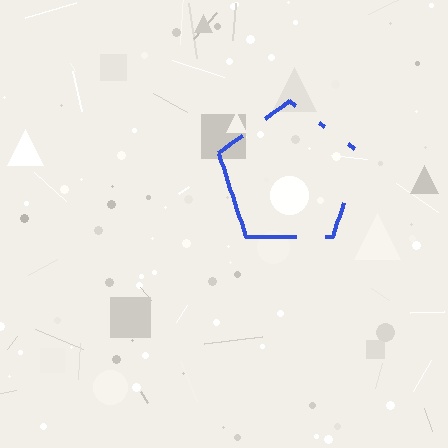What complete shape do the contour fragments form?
The contour fragments form a pentagon.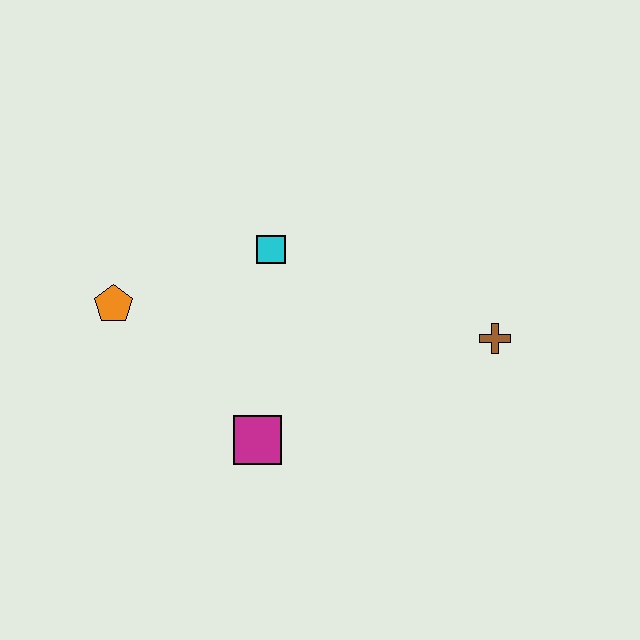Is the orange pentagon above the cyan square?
No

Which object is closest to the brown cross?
The cyan square is closest to the brown cross.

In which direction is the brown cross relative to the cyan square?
The brown cross is to the right of the cyan square.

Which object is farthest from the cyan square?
The brown cross is farthest from the cyan square.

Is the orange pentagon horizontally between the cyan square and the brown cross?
No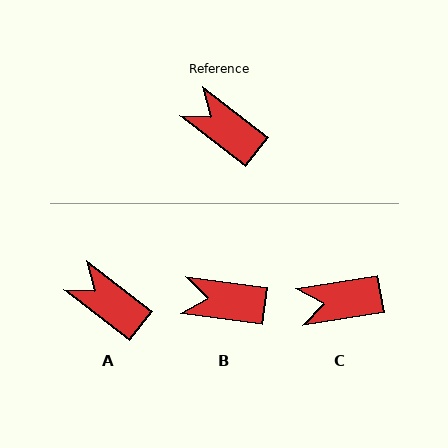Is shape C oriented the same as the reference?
No, it is off by about 47 degrees.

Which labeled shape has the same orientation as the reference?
A.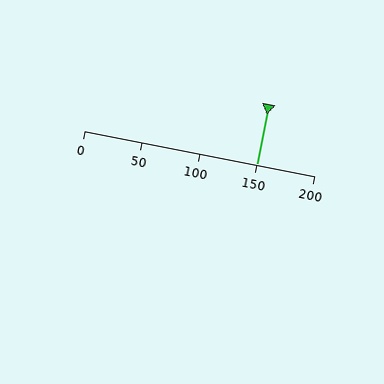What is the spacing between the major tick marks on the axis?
The major ticks are spaced 50 apart.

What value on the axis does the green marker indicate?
The marker indicates approximately 150.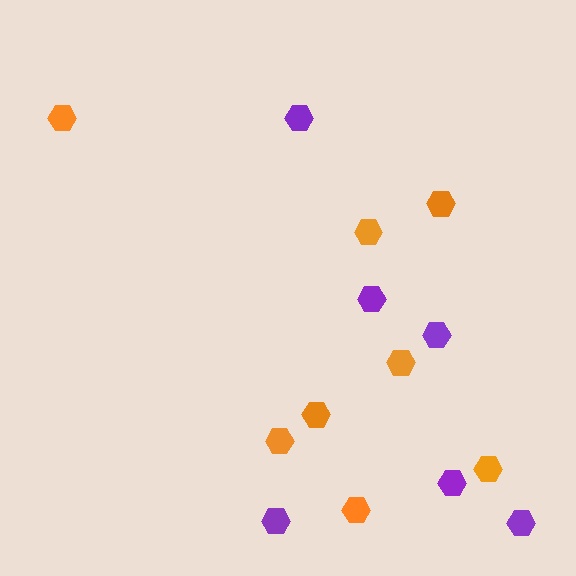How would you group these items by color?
There are 2 groups: one group of purple hexagons (6) and one group of orange hexagons (8).